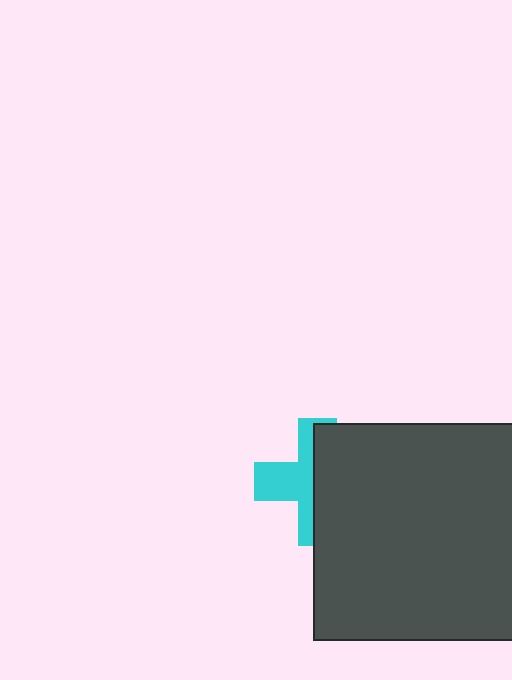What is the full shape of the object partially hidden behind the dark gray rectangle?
The partially hidden object is a cyan cross.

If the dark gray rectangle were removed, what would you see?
You would see the complete cyan cross.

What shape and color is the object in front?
The object in front is a dark gray rectangle.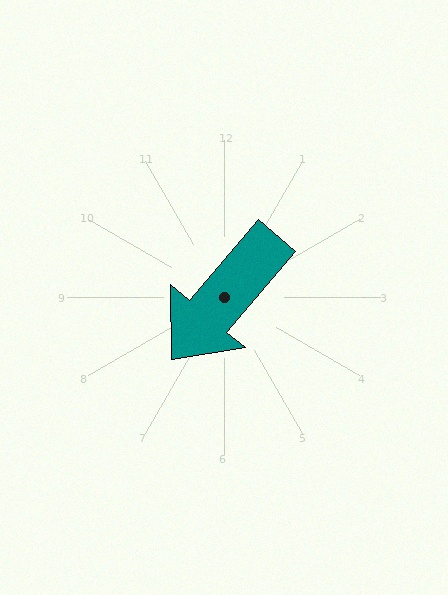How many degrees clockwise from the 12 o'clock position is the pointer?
Approximately 220 degrees.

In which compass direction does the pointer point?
Southwest.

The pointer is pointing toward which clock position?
Roughly 7 o'clock.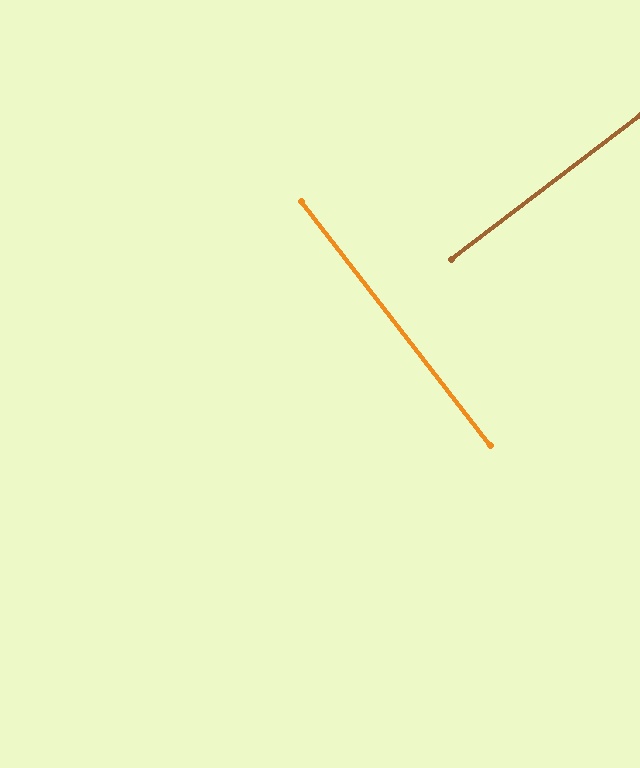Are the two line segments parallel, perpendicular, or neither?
Perpendicular — they meet at approximately 89°.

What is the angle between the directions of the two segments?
Approximately 89 degrees.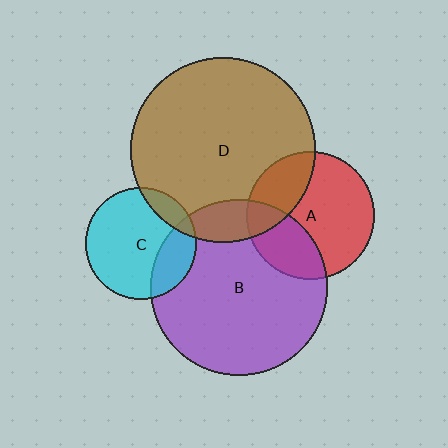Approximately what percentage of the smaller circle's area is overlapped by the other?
Approximately 15%.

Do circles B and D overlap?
Yes.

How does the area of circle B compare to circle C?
Approximately 2.5 times.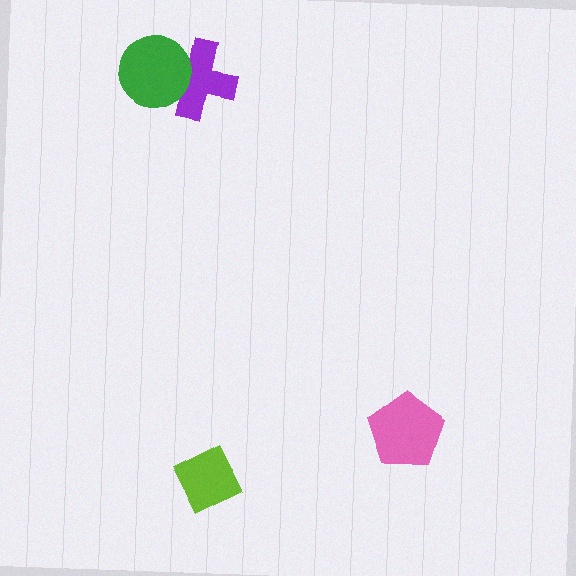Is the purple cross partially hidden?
Yes, it is partially covered by another shape.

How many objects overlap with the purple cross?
1 object overlaps with the purple cross.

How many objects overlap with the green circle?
1 object overlaps with the green circle.